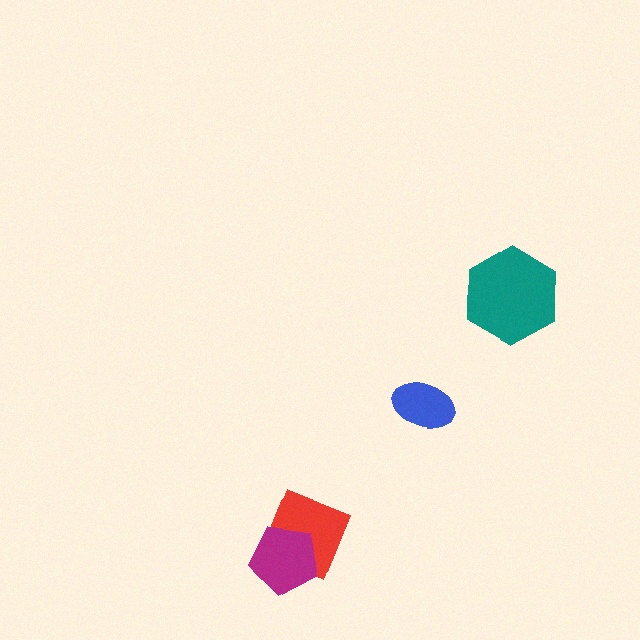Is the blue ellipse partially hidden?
No, no other shape covers it.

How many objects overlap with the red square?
1 object overlaps with the red square.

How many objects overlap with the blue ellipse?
0 objects overlap with the blue ellipse.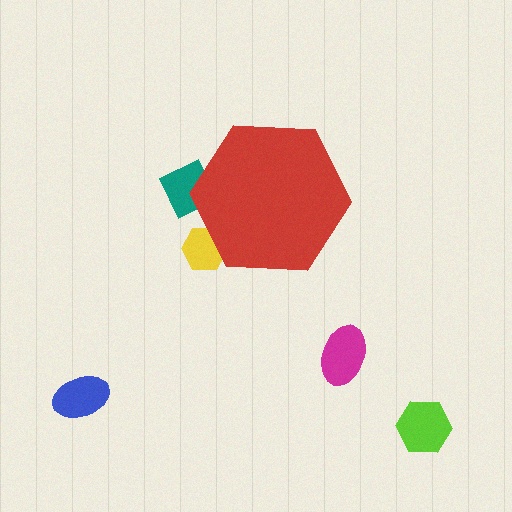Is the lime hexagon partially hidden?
No, the lime hexagon is fully visible.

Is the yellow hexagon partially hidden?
Yes, the yellow hexagon is partially hidden behind the red hexagon.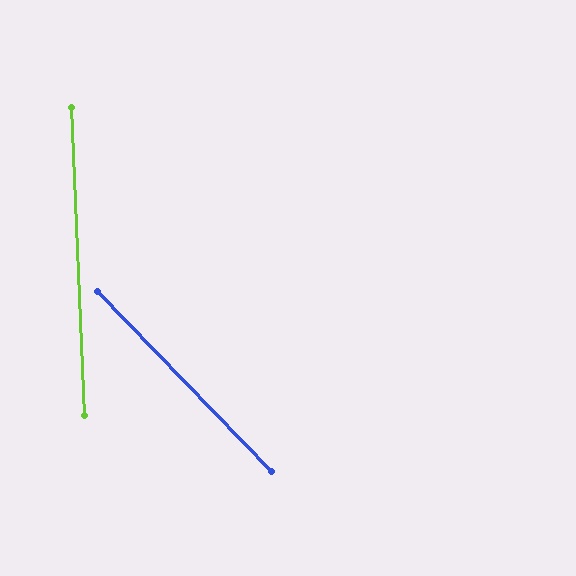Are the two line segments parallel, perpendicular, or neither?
Neither parallel nor perpendicular — they differ by about 42°.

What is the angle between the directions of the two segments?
Approximately 42 degrees.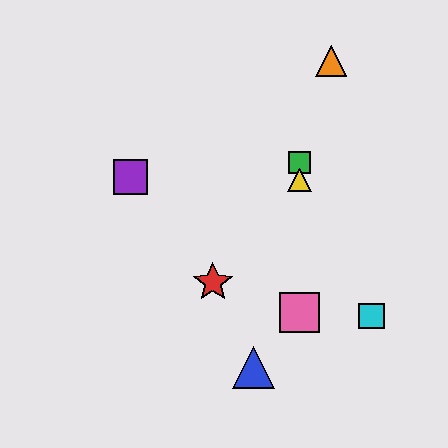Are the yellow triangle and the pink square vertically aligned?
Yes, both are at x≈299.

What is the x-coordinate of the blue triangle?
The blue triangle is at x≈253.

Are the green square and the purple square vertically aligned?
No, the green square is at x≈299 and the purple square is at x≈130.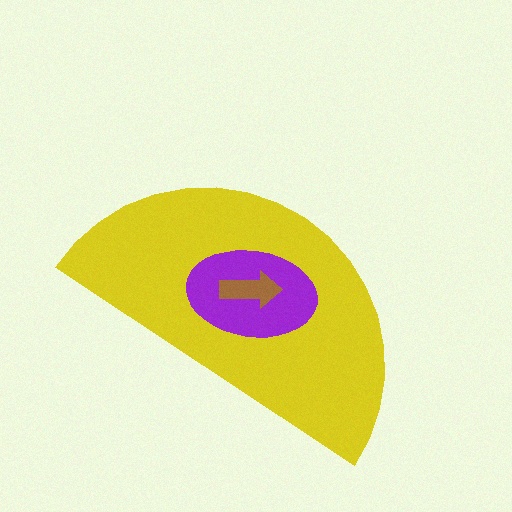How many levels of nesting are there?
3.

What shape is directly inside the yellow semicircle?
The purple ellipse.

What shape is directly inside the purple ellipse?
The brown arrow.